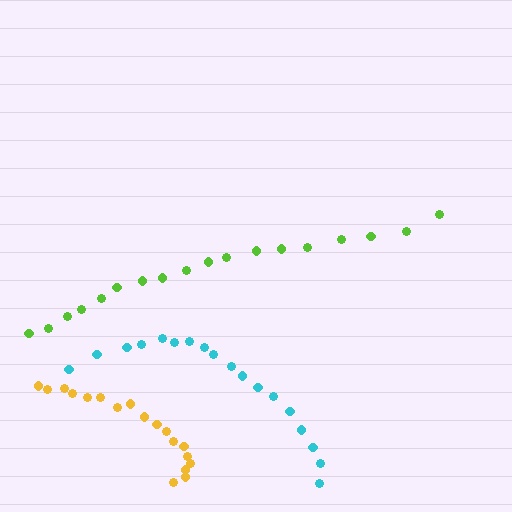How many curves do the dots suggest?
There are 3 distinct paths.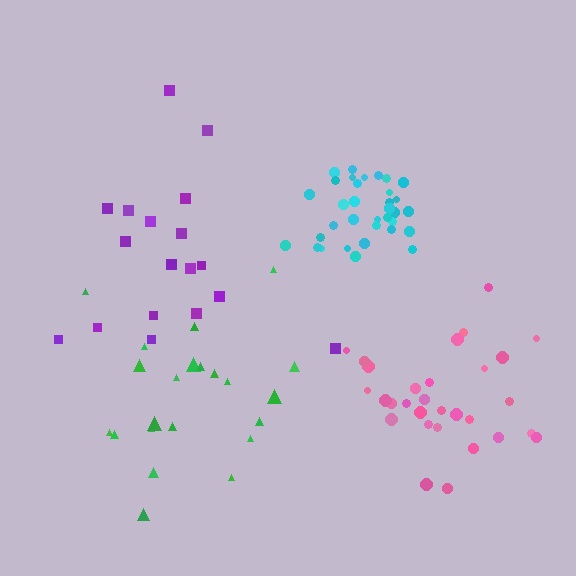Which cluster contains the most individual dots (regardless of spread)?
Cyan (35).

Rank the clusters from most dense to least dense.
cyan, pink, green, purple.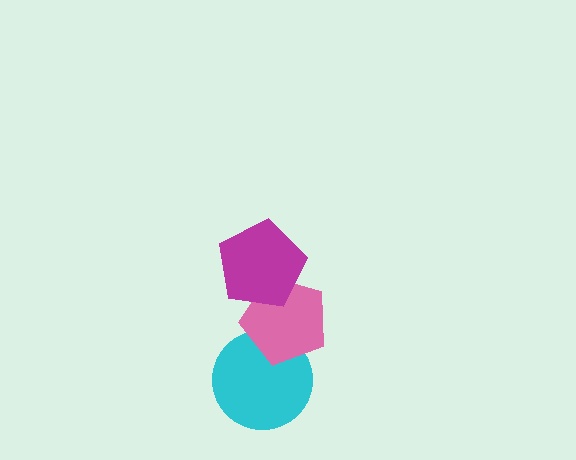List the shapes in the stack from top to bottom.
From top to bottom: the magenta pentagon, the pink pentagon, the cyan circle.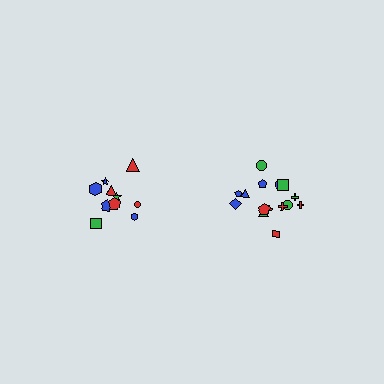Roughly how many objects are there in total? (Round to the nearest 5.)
Roughly 25 objects in total.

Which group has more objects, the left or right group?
The right group.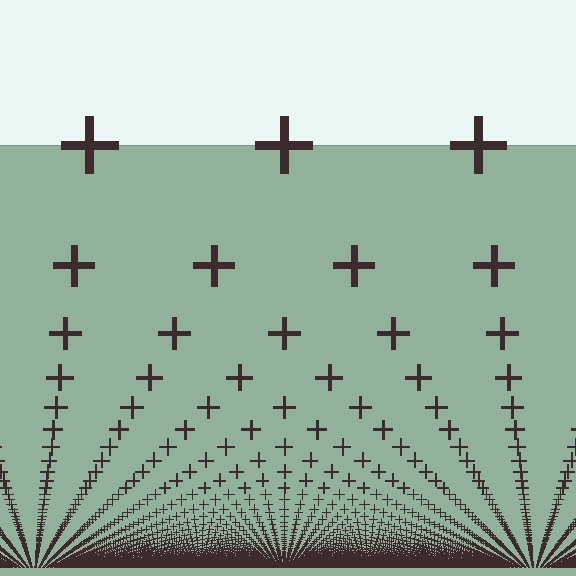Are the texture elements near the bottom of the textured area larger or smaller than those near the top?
Smaller. The gradient is inverted — elements near the bottom are smaller and denser.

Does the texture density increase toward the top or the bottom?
Density increases toward the bottom.